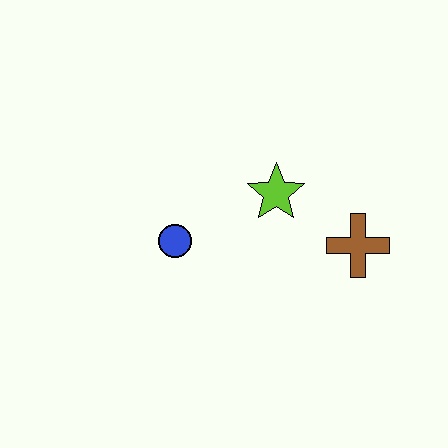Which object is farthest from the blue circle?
The brown cross is farthest from the blue circle.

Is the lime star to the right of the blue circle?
Yes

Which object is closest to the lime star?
The brown cross is closest to the lime star.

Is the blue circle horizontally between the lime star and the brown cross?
No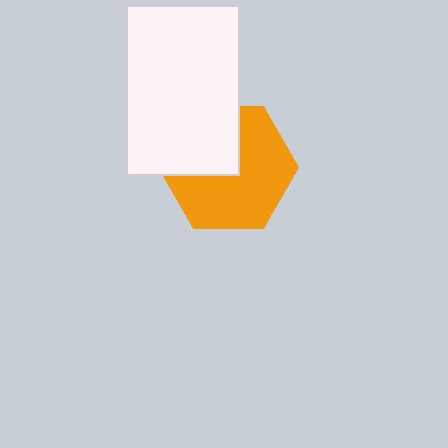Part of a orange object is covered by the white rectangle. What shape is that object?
It is a hexagon.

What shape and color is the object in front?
The object in front is a white rectangle.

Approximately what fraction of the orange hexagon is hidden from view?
Roughly 35% of the orange hexagon is hidden behind the white rectangle.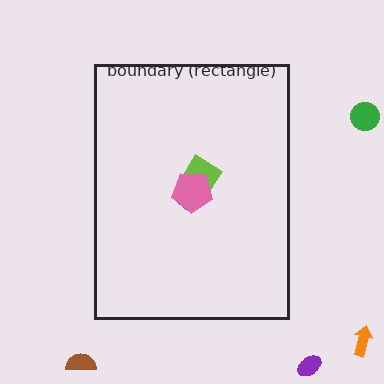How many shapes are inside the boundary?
3 inside, 4 outside.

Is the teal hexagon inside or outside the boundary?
Inside.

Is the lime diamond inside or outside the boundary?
Inside.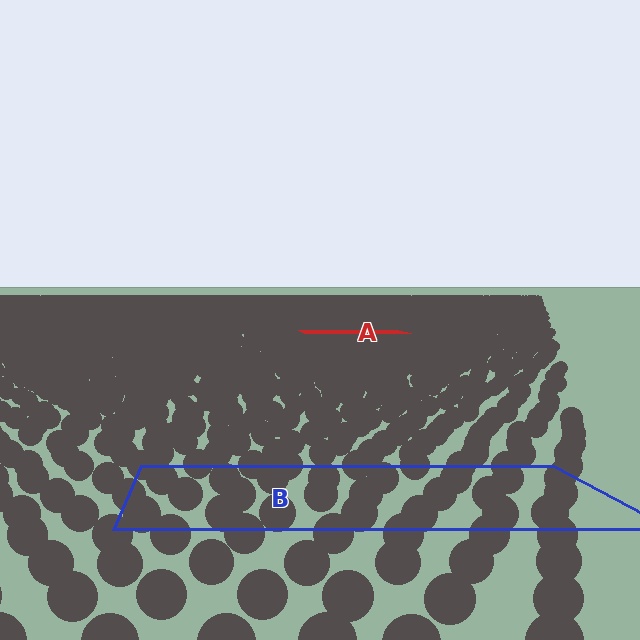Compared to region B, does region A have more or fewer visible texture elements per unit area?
Region A has more texture elements per unit area — they are packed more densely because it is farther away.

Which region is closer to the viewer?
Region B is closer. The texture elements there are larger and more spread out.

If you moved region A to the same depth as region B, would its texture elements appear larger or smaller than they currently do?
They would appear larger. At a closer depth, the same texture elements are projected at a bigger on-screen size.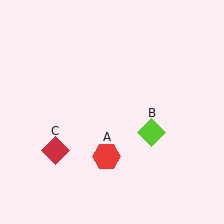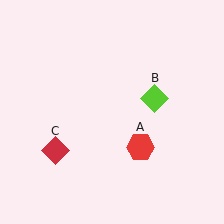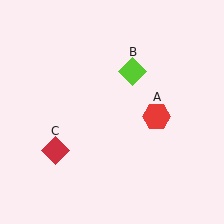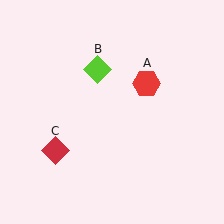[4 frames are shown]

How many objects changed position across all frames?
2 objects changed position: red hexagon (object A), lime diamond (object B).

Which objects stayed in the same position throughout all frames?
Red diamond (object C) remained stationary.